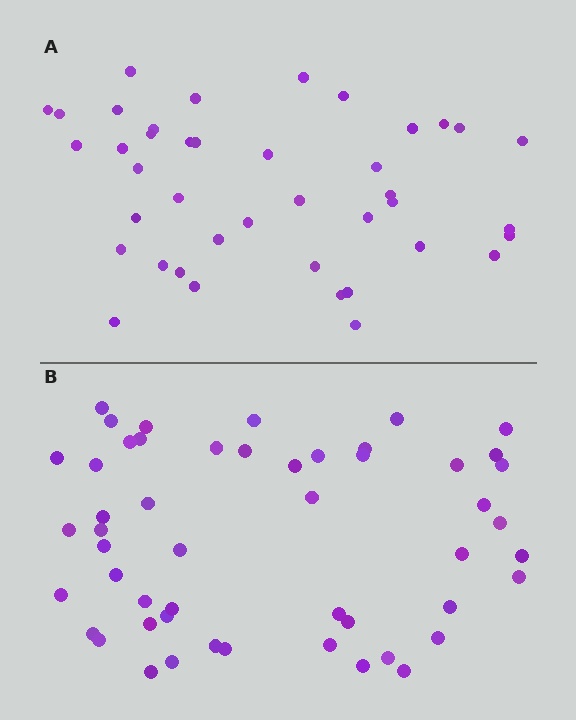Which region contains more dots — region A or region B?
Region B (the bottom region) has more dots.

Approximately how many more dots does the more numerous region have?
Region B has roughly 10 or so more dots than region A.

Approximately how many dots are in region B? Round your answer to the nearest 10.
About 50 dots. (The exact count is 51, which rounds to 50.)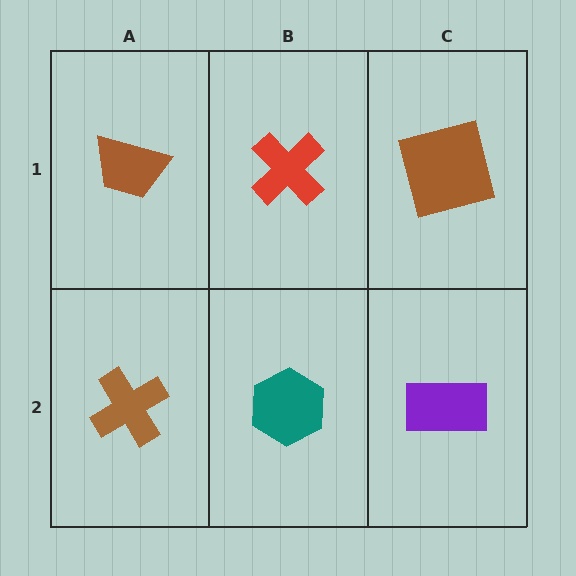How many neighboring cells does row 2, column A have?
2.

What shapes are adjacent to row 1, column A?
A brown cross (row 2, column A), a red cross (row 1, column B).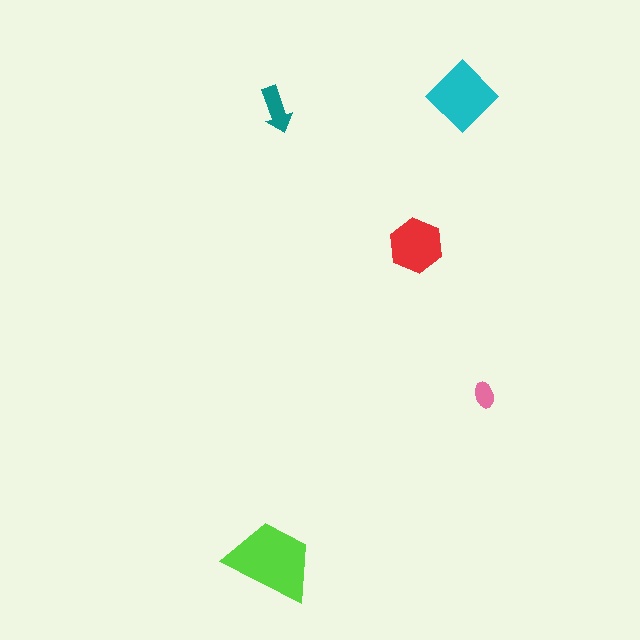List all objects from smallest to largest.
The pink ellipse, the teal arrow, the red hexagon, the cyan diamond, the lime trapezoid.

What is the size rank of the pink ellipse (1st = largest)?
5th.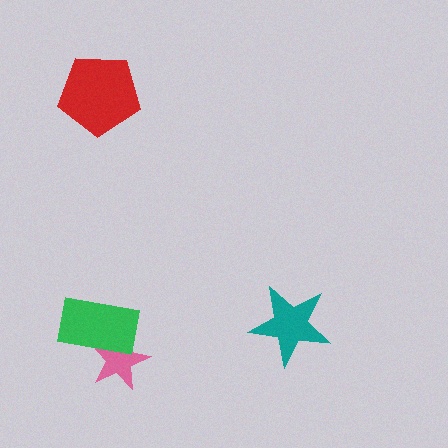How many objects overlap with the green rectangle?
1 object overlaps with the green rectangle.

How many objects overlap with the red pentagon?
0 objects overlap with the red pentagon.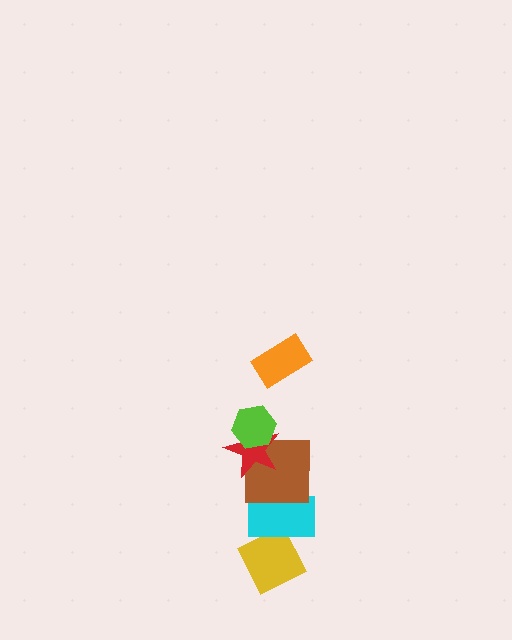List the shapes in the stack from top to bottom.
From top to bottom: the orange rectangle, the lime hexagon, the red star, the brown square, the cyan rectangle, the yellow diamond.